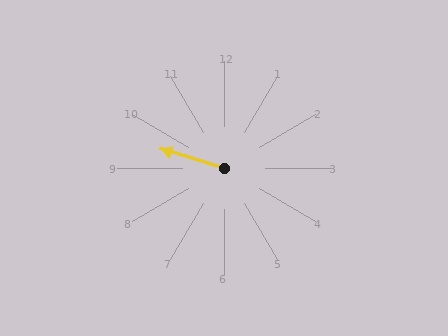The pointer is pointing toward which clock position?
Roughly 10 o'clock.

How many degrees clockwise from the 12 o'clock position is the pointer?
Approximately 287 degrees.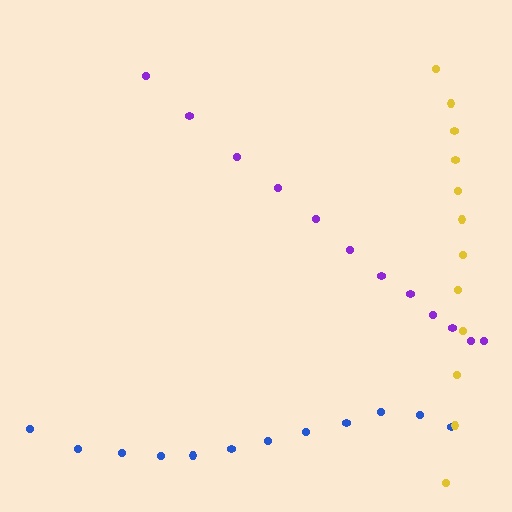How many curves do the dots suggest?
There are 3 distinct paths.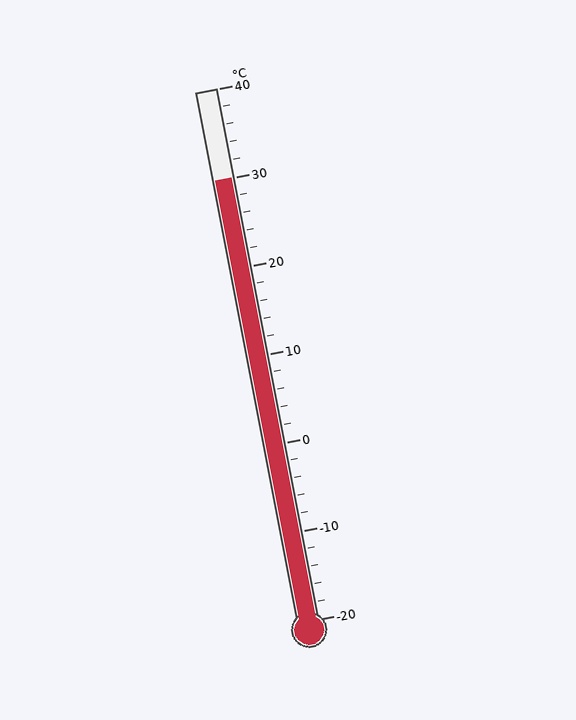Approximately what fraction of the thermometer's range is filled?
The thermometer is filled to approximately 85% of its range.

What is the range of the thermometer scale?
The thermometer scale ranges from -20°C to 40°C.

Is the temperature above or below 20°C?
The temperature is above 20°C.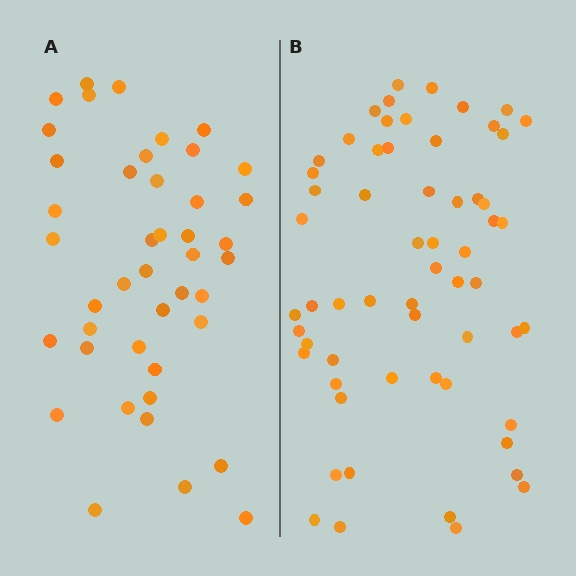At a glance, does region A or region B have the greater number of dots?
Region B (the right region) has more dots.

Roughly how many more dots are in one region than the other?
Region B has approximately 15 more dots than region A.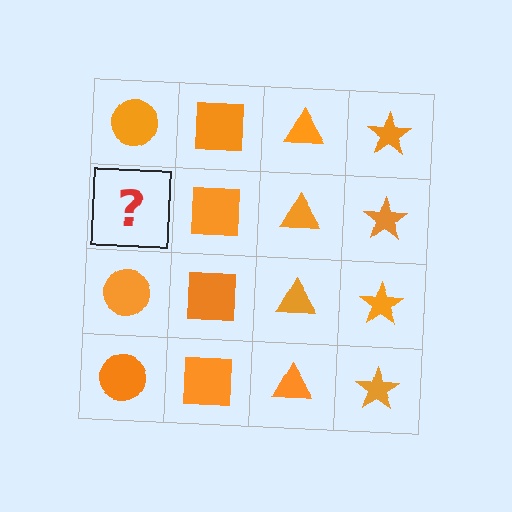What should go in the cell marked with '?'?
The missing cell should contain an orange circle.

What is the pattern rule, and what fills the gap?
The rule is that each column has a consistent shape. The gap should be filled with an orange circle.